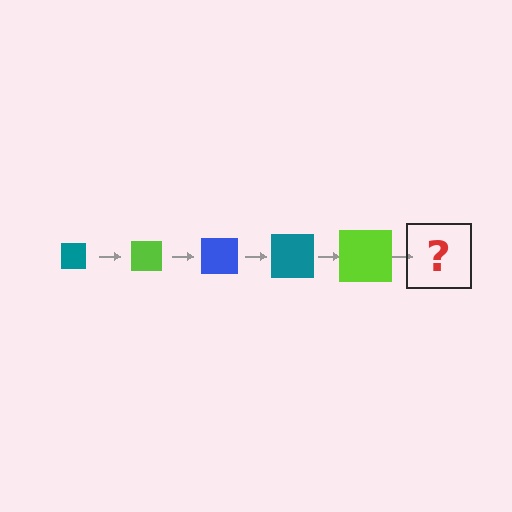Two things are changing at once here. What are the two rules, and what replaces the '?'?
The two rules are that the square grows larger each step and the color cycles through teal, lime, and blue. The '?' should be a blue square, larger than the previous one.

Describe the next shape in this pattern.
It should be a blue square, larger than the previous one.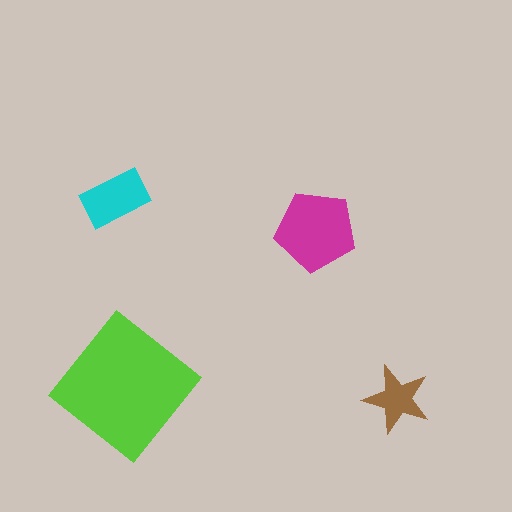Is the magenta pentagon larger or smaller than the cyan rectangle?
Larger.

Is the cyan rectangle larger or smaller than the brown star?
Larger.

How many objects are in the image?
There are 4 objects in the image.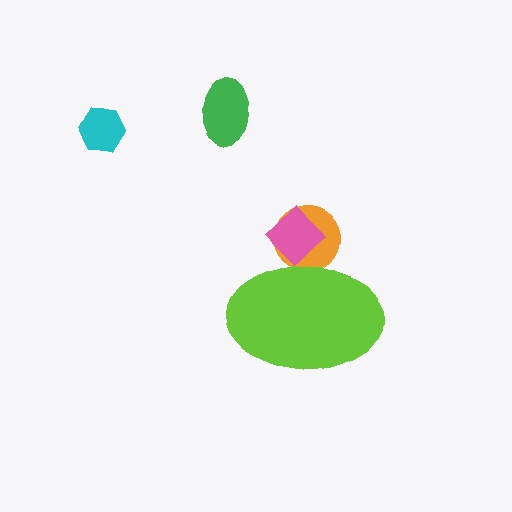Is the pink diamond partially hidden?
Yes, the pink diamond is partially hidden behind the lime ellipse.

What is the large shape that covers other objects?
A lime ellipse.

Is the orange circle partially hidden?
Yes, the orange circle is partially hidden behind the lime ellipse.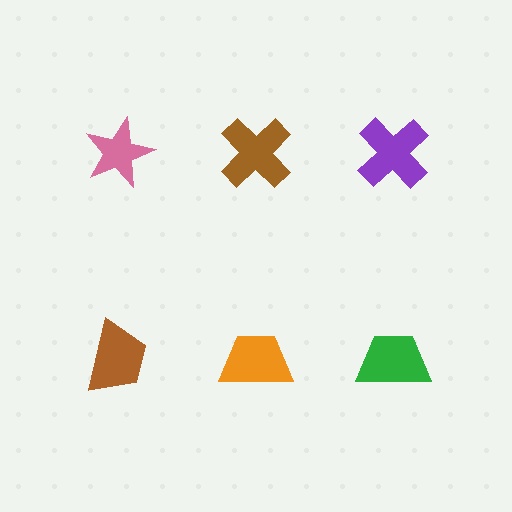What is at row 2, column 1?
A brown trapezoid.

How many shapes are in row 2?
3 shapes.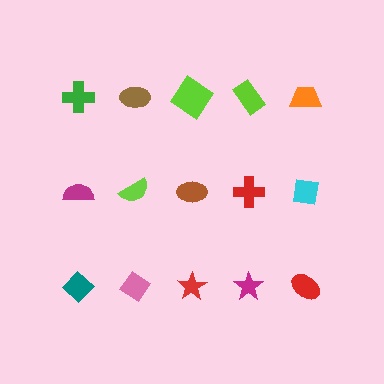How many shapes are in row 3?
5 shapes.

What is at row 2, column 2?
A lime semicircle.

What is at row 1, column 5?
An orange trapezoid.